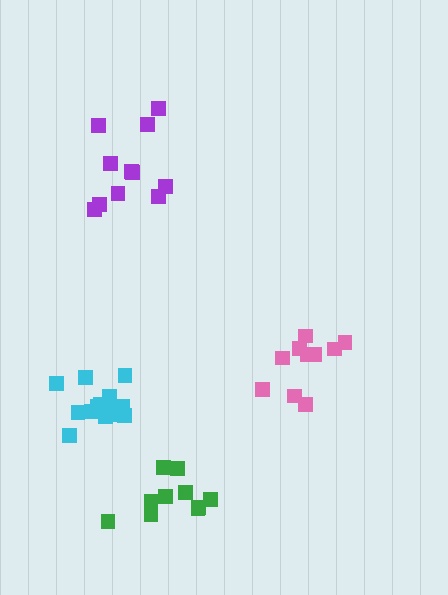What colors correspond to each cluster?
The clusters are colored: cyan, pink, purple, green.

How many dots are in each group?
Group 1: 14 dots, Group 2: 10 dots, Group 3: 11 dots, Group 4: 10 dots (45 total).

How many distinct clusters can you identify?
There are 4 distinct clusters.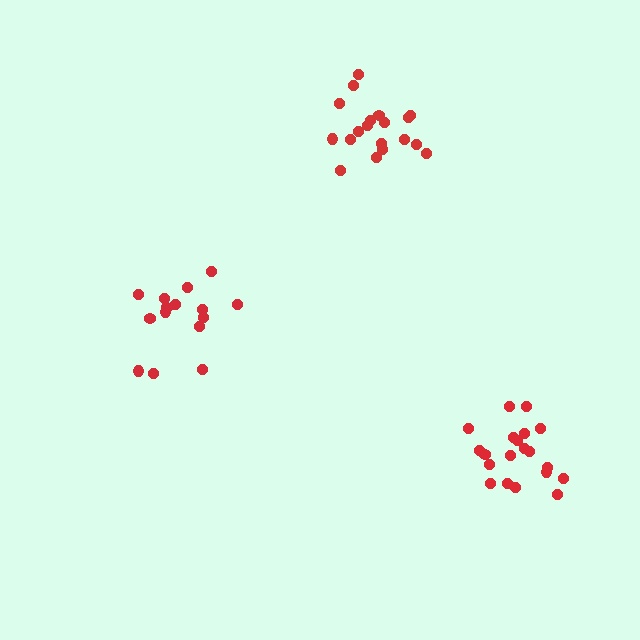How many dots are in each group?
Group 1: 15 dots, Group 2: 20 dots, Group 3: 19 dots (54 total).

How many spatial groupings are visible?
There are 3 spatial groupings.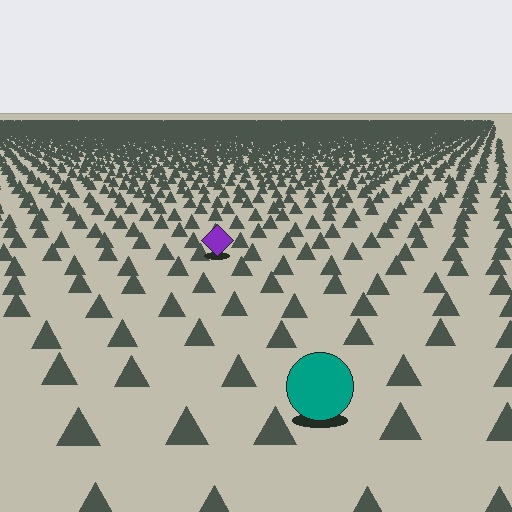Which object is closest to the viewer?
The teal circle is closest. The texture marks near it are larger and more spread out.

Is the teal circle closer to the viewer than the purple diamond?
Yes. The teal circle is closer — you can tell from the texture gradient: the ground texture is coarser near it.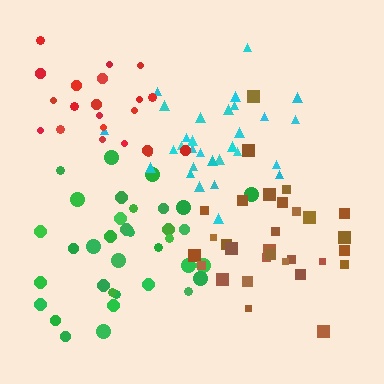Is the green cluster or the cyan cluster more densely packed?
Cyan.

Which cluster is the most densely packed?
Cyan.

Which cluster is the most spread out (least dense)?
Red.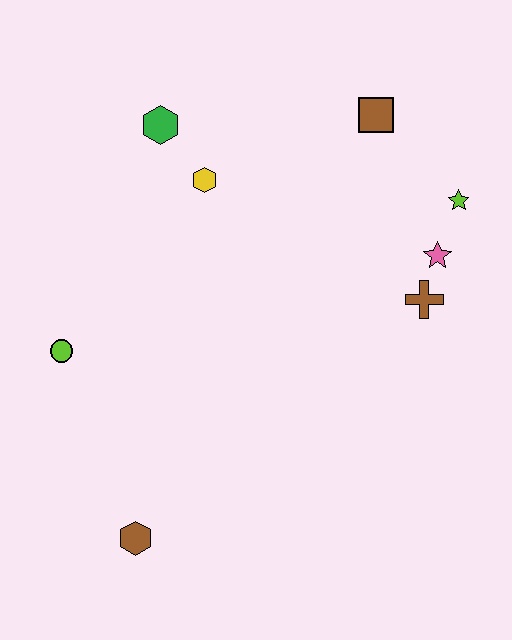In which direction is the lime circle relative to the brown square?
The lime circle is to the left of the brown square.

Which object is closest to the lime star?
The pink star is closest to the lime star.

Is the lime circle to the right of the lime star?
No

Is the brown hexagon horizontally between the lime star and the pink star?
No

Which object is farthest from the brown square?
The brown hexagon is farthest from the brown square.